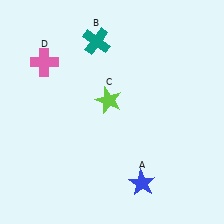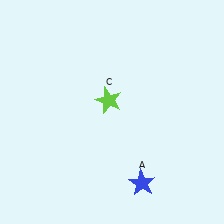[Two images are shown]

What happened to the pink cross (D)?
The pink cross (D) was removed in Image 2. It was in the top-left area of Image 1.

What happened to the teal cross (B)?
The teal cross (B) was removed in Image 2. It was in the top-left area of Image 1.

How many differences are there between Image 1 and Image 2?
There are 2 differences between the two images.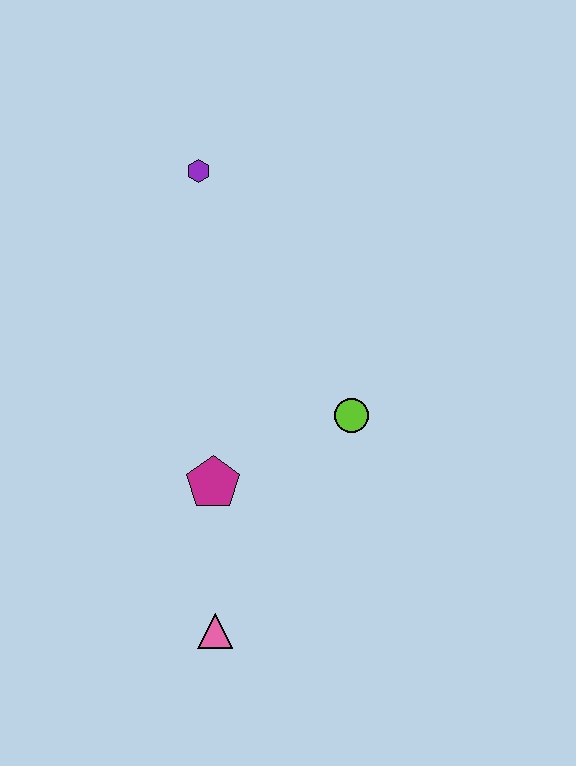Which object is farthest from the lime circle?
The purple hexagon is farthest from the lime circle.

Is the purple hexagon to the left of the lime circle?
Yes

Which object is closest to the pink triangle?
The magenta pentagon is closest to the pink triangle.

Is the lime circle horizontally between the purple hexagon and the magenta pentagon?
No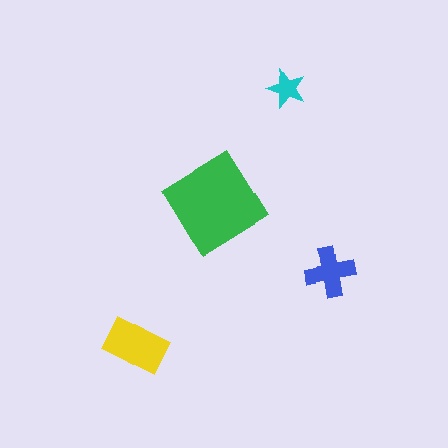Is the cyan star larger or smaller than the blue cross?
Smaller.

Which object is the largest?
The green diamond.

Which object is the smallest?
The cyan star.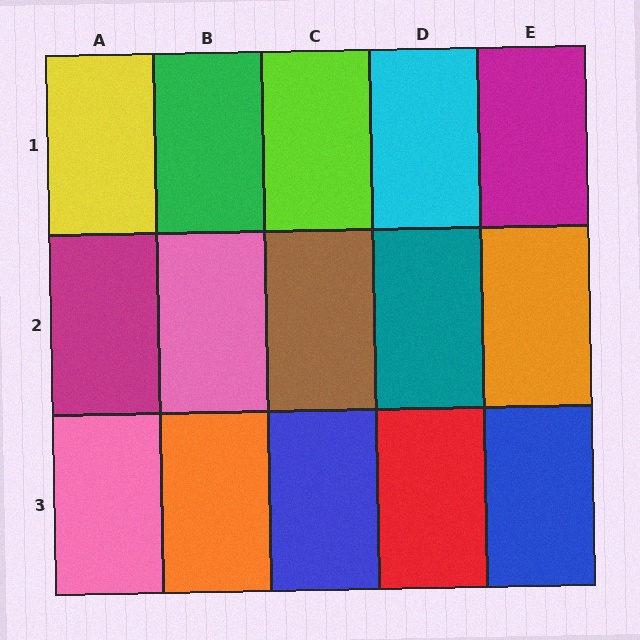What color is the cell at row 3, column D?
Red.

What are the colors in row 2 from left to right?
Magenta, pink, brown, teal, orange.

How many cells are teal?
1 cell is teal.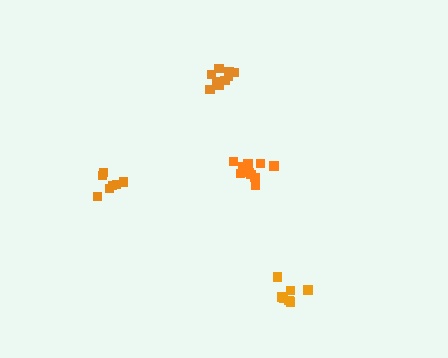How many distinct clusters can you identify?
There are 4 distinct clusters.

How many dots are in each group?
Group 1: 9 dots, Group 2: 11 dots, Group 3: 7 dots, Group 4: 7 dots (34 total).